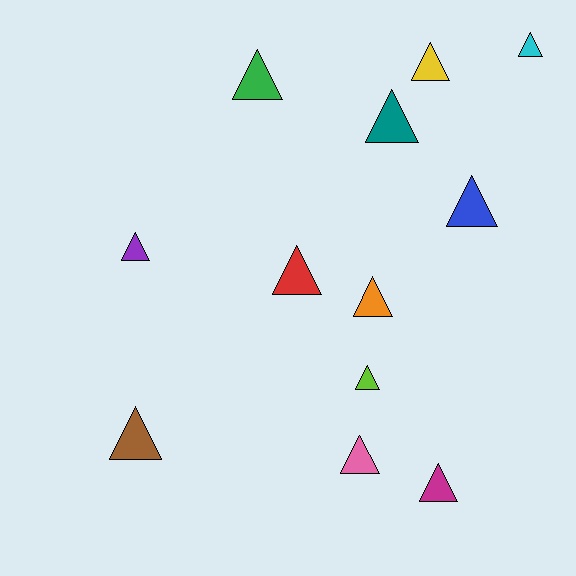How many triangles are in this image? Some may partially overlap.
There are 12 triangles.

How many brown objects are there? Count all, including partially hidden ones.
There is 1 brown object.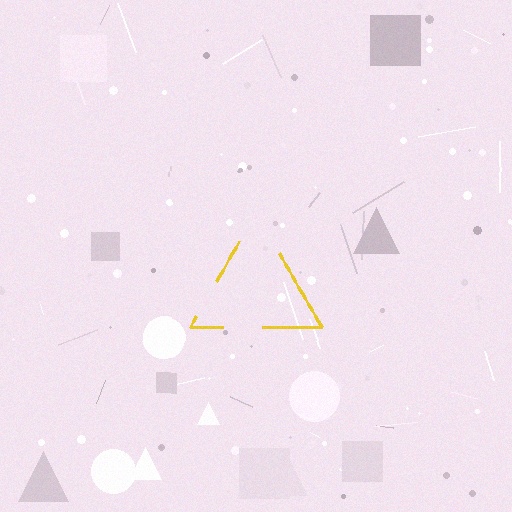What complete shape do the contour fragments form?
The contour fragments form a triangle.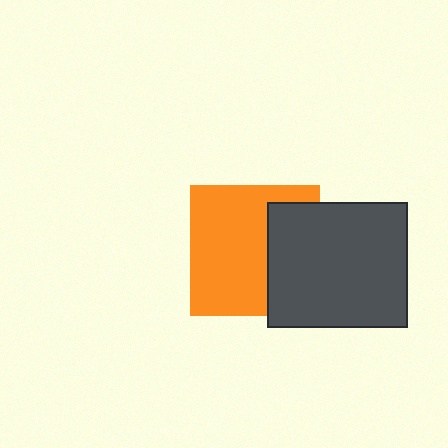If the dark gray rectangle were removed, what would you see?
You would see the complete orange square.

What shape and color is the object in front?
The object in front is a dark gray rectangle.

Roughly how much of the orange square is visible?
About half of it is visible (roughly 65%).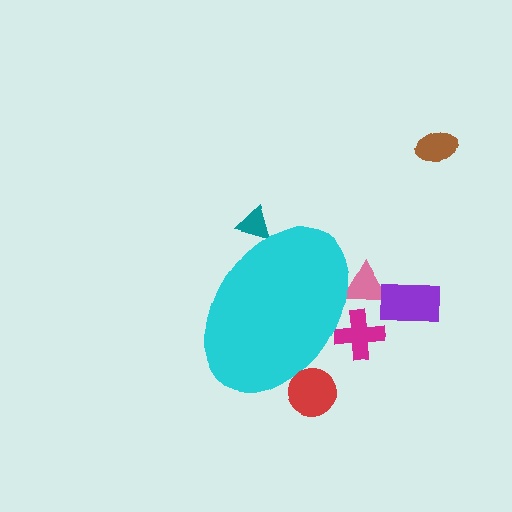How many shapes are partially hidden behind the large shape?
4 shapes are partially hidden.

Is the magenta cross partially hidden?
Yes, the magenta cross is partially hidden behind the cyan ellipse.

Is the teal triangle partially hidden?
Yes, the teal triangle is partially hidden behind the cyan ellipse.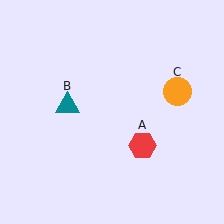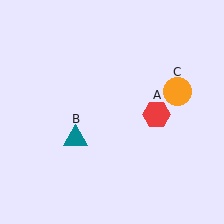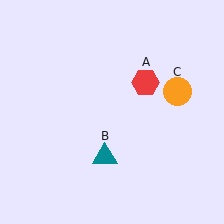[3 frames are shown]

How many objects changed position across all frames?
2 objects changed position: red hexagon (object A), teal triangle (object B).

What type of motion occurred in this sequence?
The red hexagon (object A), teal triangle (object B) rotated counterclockwise around the center of the scene.